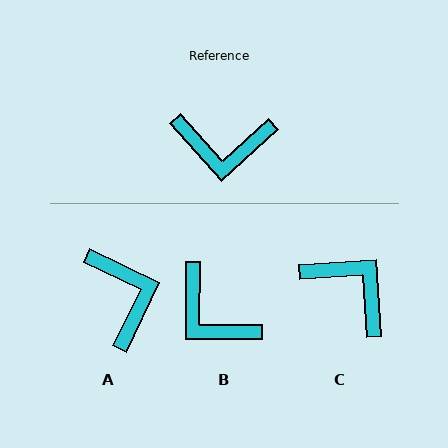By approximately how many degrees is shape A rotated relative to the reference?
Approximately 112 degrees counter-clockwise.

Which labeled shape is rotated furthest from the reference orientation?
C, about 141 degrees away.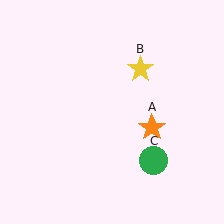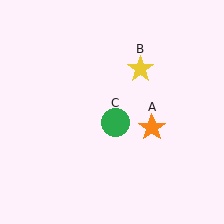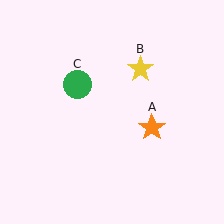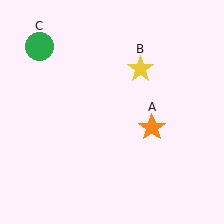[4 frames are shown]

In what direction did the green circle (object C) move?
The green circle (object C) moved up and to the left.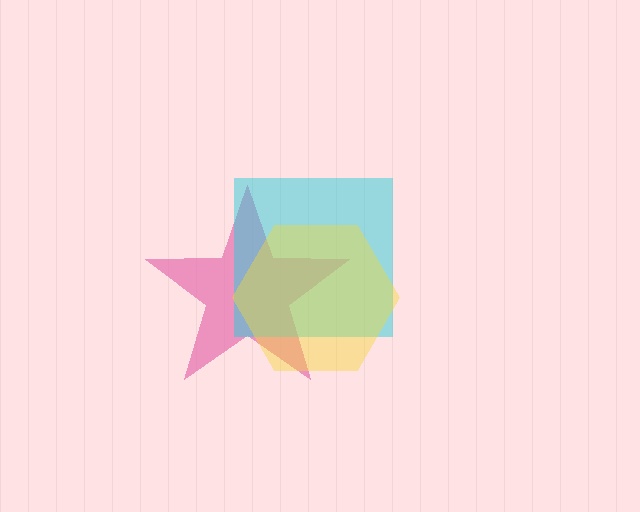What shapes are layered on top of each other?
The layered shapes are: a pink star, a cyan square, a yellow hexagon.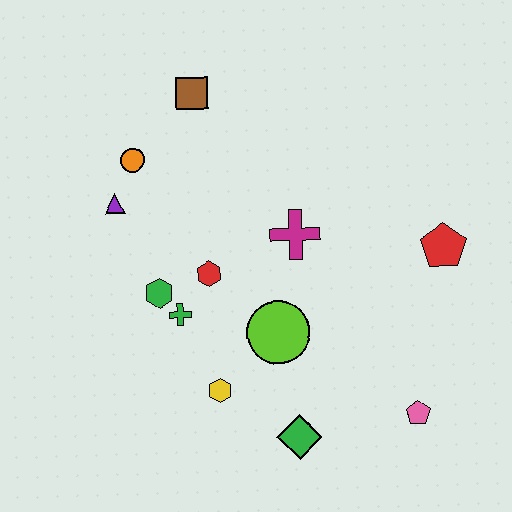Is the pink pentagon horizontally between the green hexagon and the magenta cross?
No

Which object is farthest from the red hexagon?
The pink pentagon is farthest from the red hexagon.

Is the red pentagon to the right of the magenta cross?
Yes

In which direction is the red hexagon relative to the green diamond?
The red hexagon is above the green diamond.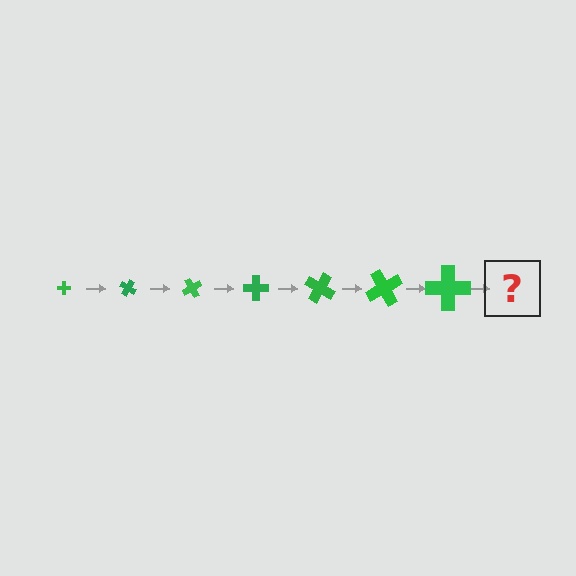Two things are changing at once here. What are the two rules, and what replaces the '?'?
The two rules are that the cross grows larger each step and it rotates 30 degrees each step. The '?' should be a cross, larger than the previous one and rotated 210 degrees from the start.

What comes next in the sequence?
The next element should be a cross, larger than the previous one and rotated 210 degrees from the start.